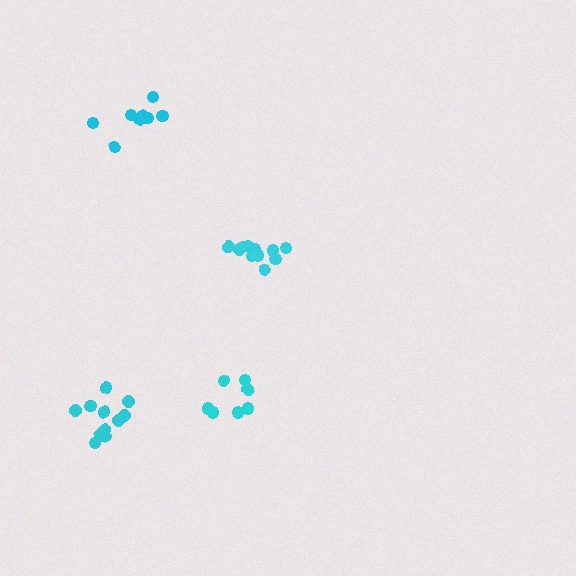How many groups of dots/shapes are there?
There are 4 groups.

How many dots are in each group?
Group 1: 9 dots, Group 2: 12 dots, Group 3: 11 dots, Group 4: 7 dots (39 total).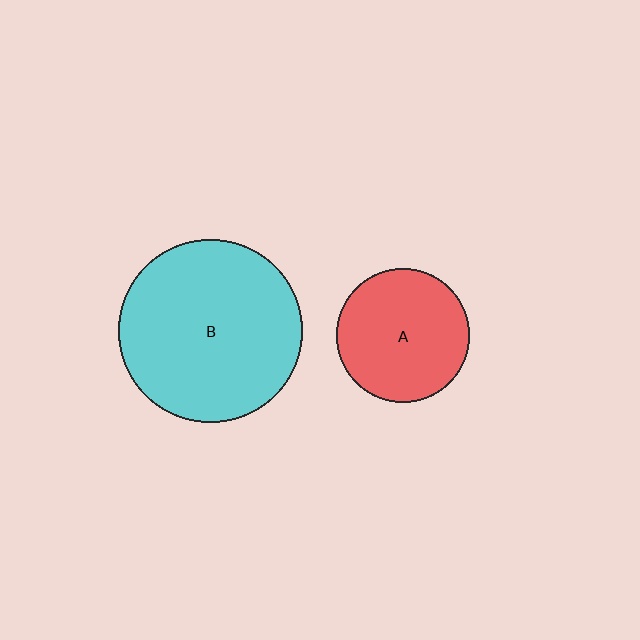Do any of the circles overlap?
No, none of the circles overlap.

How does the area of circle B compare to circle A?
Approximately 1.9 times.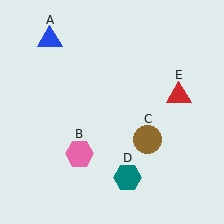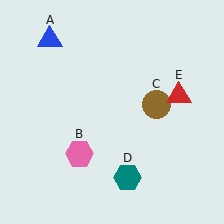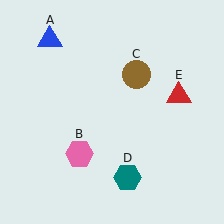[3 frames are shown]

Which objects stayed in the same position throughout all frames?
Blue triangle (object A) and pink hexagon (object B) and teal hexagon (object D) and red triangle (object E) remained stationary.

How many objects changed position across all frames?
1 object changed position: brown circle (object C).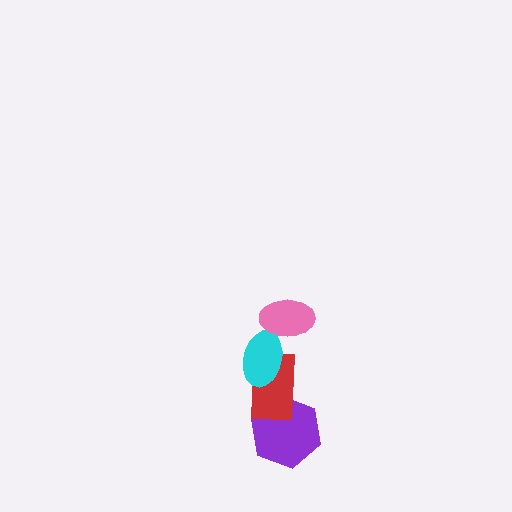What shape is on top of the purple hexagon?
The red rectangle is on top of the purple hexagon.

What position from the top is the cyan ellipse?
The cyan ellipse is 2nd from the top.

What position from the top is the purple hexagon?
The purple hexagon is 4th from the top.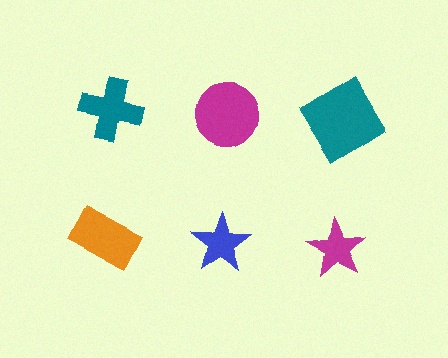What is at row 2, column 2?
A blue star.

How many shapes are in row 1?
3 shapes.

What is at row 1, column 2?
A magenta circle.